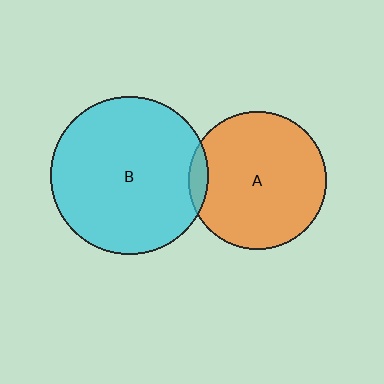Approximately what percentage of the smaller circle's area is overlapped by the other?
Approximately 5%.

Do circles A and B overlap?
Yes.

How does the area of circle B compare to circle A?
Approximately 1.3 times.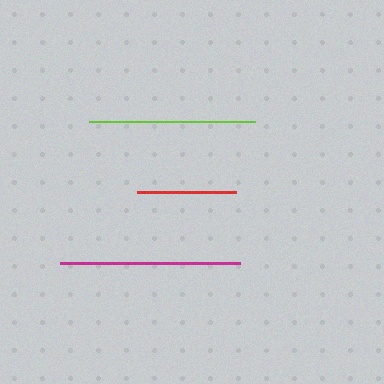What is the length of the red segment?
The red segment is approximately 99 pixels long.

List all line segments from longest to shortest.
From longest to shortest: magenta, lime, red.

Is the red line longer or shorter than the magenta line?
The magenta line is longer than the red line.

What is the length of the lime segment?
The lime segment is approximately 165 pixels long.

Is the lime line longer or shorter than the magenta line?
The magenta line is longer than the lime line.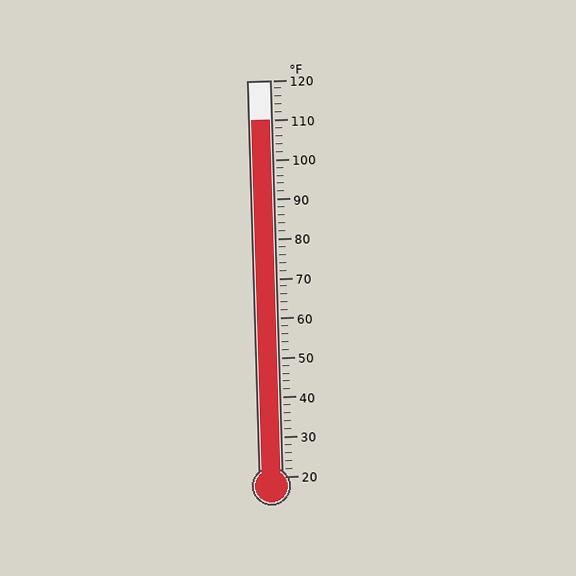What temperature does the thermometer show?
The thermometer shows approximately 110°F.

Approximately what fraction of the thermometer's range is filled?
The thermometer is filled to approximately 90% of its range.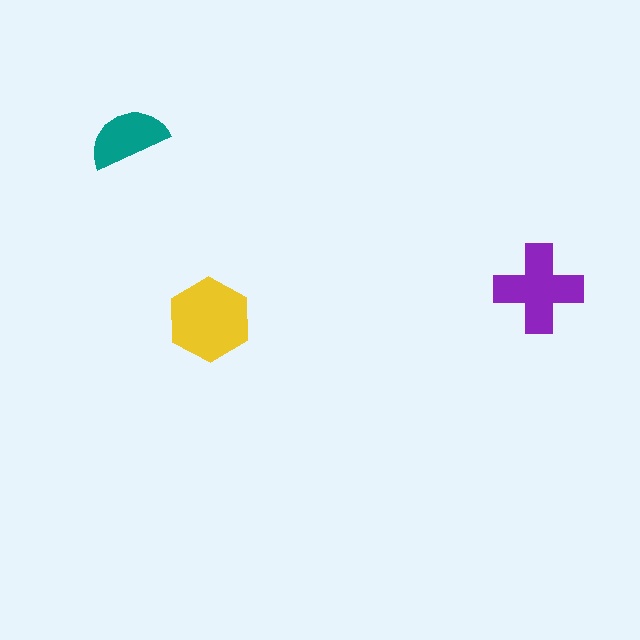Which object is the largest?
The yellow hexagon.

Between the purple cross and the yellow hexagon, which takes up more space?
The yellow hexagon.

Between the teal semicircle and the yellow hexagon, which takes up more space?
The yellow hexagon.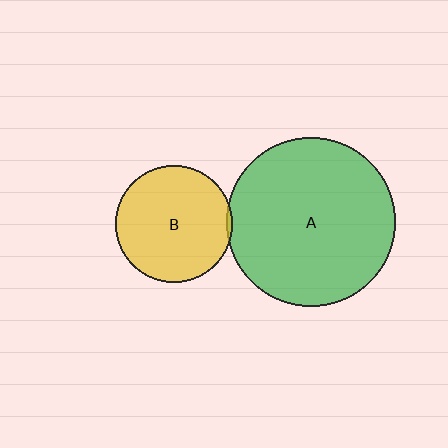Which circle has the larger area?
Circle A (green).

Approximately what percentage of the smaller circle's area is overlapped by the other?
Approximately 5%.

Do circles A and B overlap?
Yes.